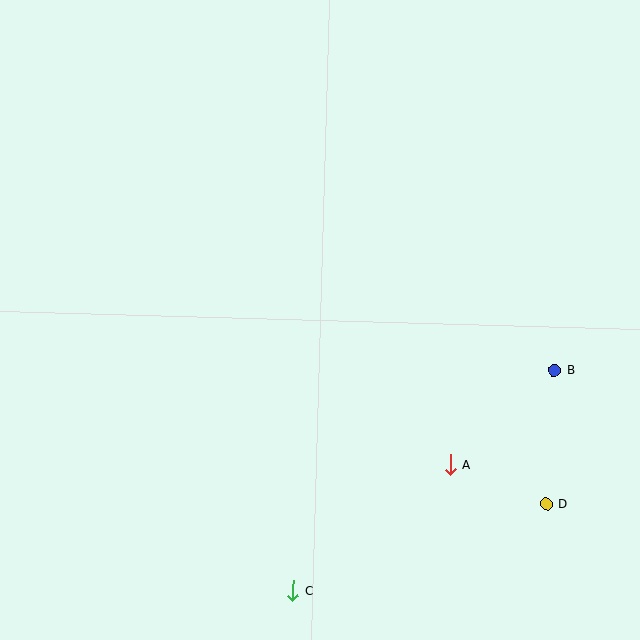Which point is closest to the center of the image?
Point A at (450, 465) is closest to the center.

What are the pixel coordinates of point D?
Point D is at (546, 503).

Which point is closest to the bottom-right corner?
Point D is closest to the bottom-right corner.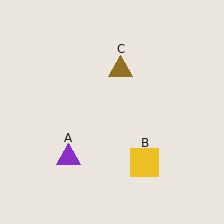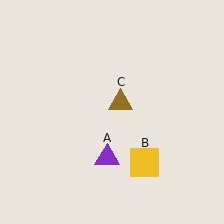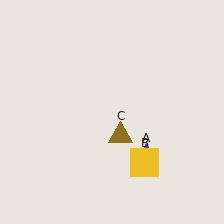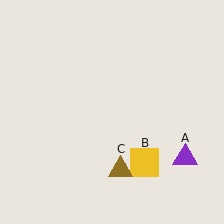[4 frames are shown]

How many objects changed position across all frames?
2 objects changed position: purple triangle (object A), brown triangle (object C).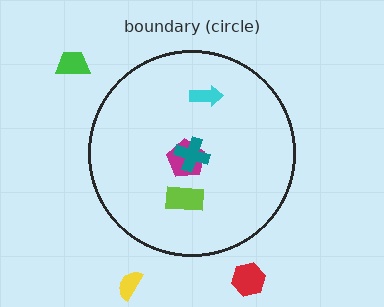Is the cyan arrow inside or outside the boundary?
Inside.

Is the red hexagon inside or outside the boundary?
Outside.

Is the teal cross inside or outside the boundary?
Inside.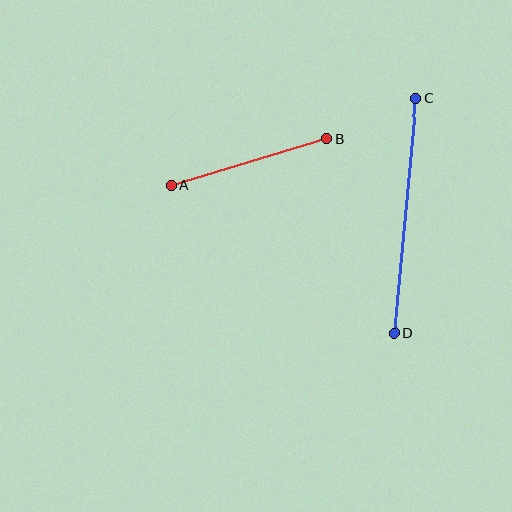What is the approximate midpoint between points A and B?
The midpoint is at approximately (249, 162) pixels.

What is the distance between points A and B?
The distance is approximately 163 pixels.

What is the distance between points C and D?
The distance is approximately 235 pixels.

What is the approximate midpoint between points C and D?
The midpoint is at approximately (405, 216) pixels.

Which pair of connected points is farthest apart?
Points C and D are farthest apart.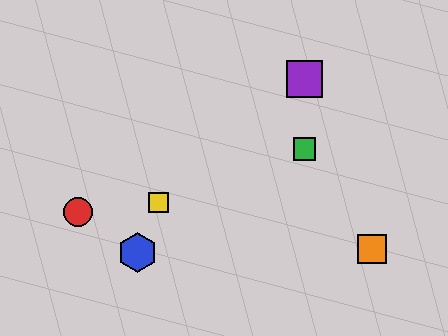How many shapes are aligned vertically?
2 shapes (the green square, the purple square) are aligned vertically.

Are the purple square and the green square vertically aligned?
Yes, both are at x≈305.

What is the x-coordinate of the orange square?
The orange square is at x≈372.